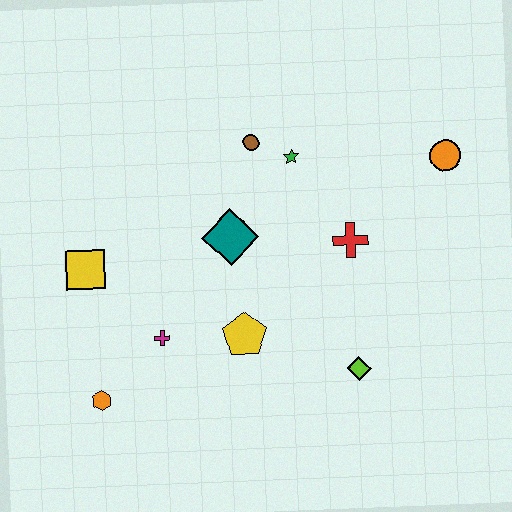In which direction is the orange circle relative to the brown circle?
The orange circle is to the right of the brown circle.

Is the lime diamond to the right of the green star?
Yes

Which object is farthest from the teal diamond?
The orange circle is farthest from the teal diamond.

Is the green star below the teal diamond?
No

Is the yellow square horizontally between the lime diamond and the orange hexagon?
No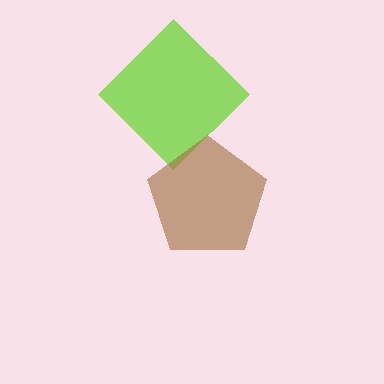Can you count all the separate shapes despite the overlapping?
Yes, there are 2 separate shapes.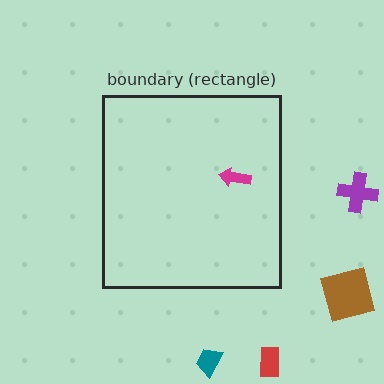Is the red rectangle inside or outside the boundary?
Outside.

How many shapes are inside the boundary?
1 inside, 4 outside.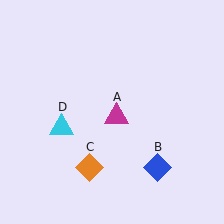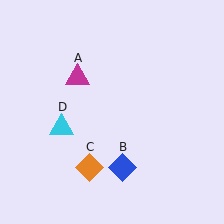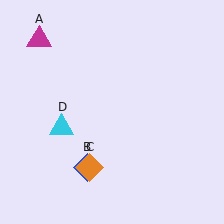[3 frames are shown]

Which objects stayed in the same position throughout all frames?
Orange diamond (object C) and cyan triangle (object D) remained stationary.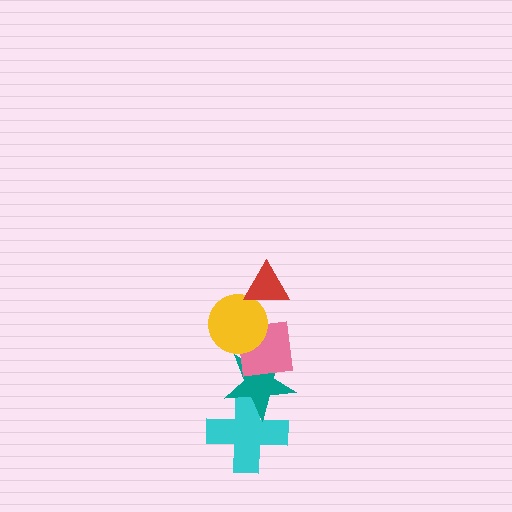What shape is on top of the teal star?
The pink square is on top of the teal star.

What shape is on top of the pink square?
The yellow circle is on top of the pink square.